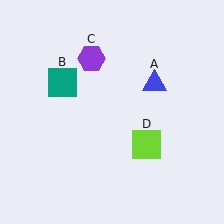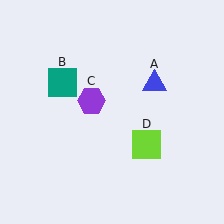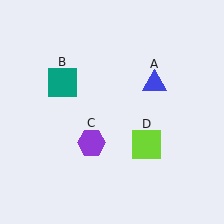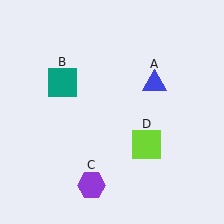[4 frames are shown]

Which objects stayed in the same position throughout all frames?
Blue triangle (object A) and teal square (object B) and lime square (object D) remained stationary.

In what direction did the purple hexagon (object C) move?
The purple hexagon (object C) moved down.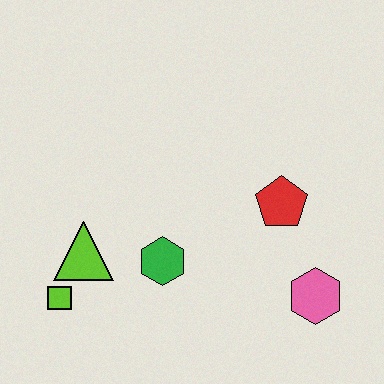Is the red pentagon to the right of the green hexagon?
Yes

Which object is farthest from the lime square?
The pink hexagon is farthest from the lime square.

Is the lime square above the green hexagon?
No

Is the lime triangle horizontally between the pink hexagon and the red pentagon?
No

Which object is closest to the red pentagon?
The pink hexagon is closest to the red pentagon.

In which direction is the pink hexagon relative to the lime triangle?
The pink hexagon is to the right of the lime triangle.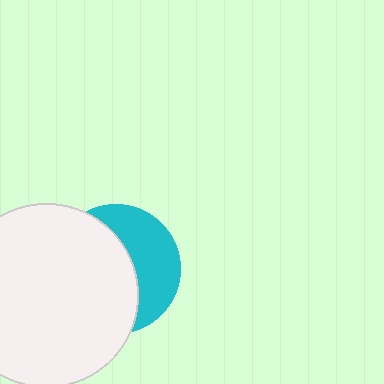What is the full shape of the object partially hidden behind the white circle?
The partially hidden object is a cyan circle.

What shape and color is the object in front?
The object in front is a white circle.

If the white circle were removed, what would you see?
You would see the complete cyan circle.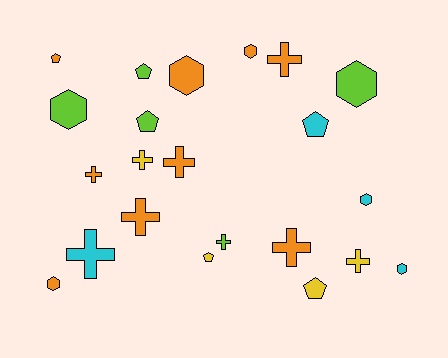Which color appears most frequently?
Orange, with 9 objects.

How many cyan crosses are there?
There is 1 cyan cross.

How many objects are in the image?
There are 22 objects.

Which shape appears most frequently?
Cross, with 9 objects.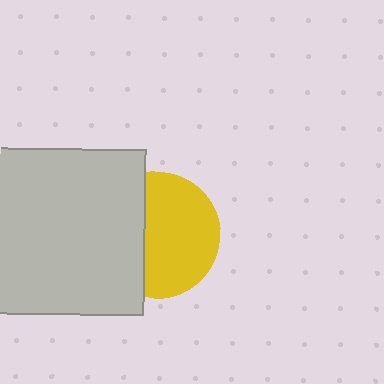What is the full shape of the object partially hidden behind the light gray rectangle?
The partially hidden object is a yellow circle.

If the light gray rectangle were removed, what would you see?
You would see the complete yellow circle.